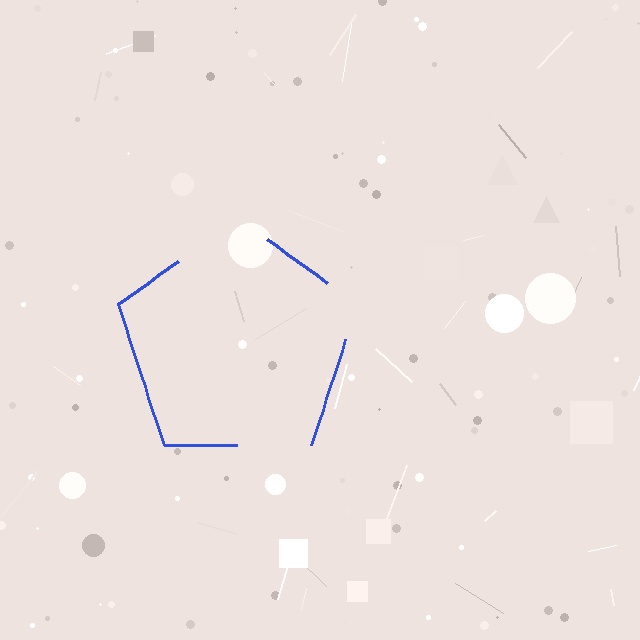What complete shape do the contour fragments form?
The contour fragments form a pentagon.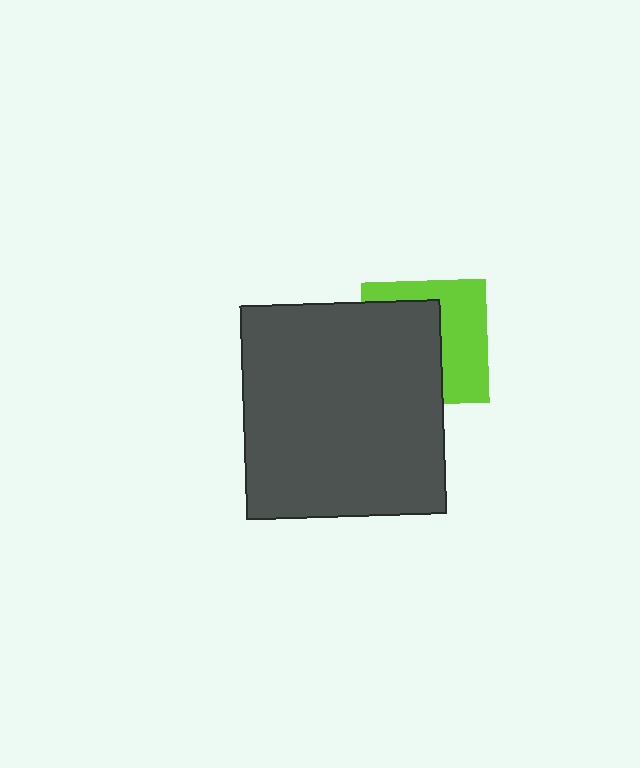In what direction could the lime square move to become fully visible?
The lime square could move right. That would shift it out from behind the dark gray rectangle entirely.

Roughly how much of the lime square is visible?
About half of it is visible (roughly 47%).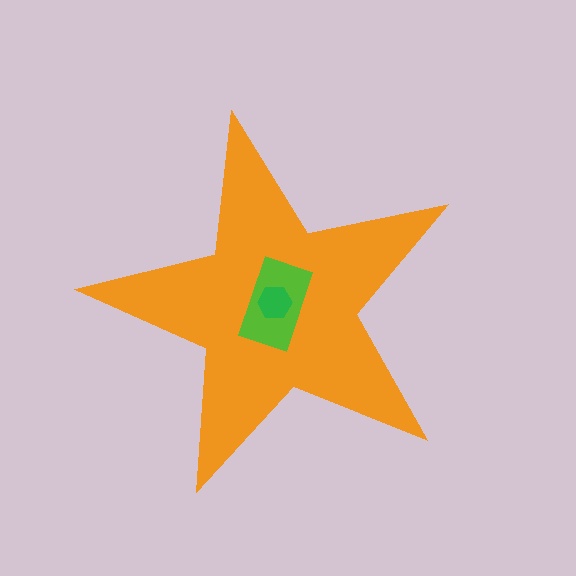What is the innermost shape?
The green hexagon.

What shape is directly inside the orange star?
The lime rectangle.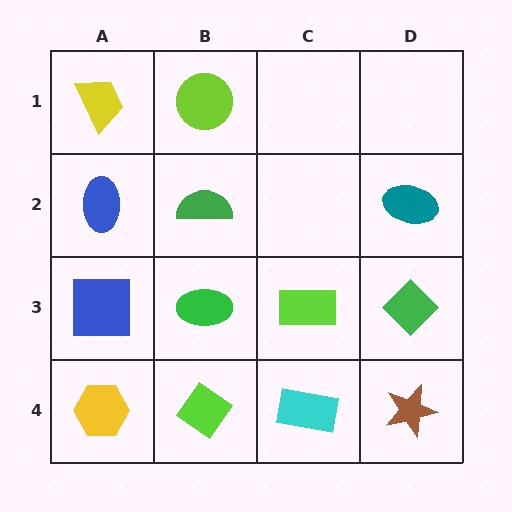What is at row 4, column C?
A cyan rectangle.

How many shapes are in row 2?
3 shapes.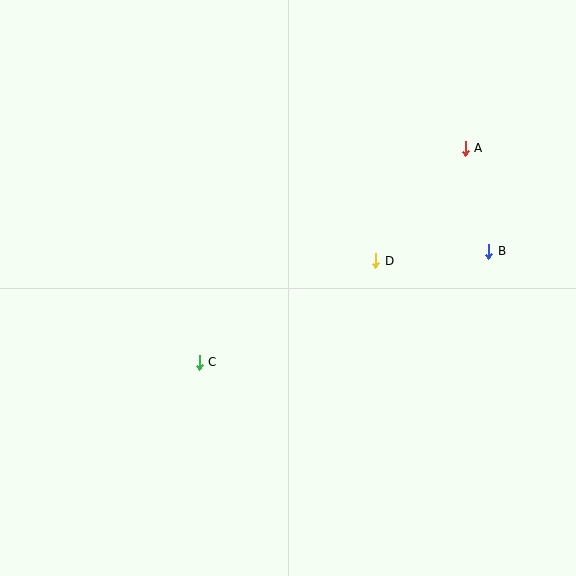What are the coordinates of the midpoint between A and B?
The midpoint between A and B is at (477, 200).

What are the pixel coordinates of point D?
Point D is at (376, 261).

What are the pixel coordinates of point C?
Point C is at (199, 362).